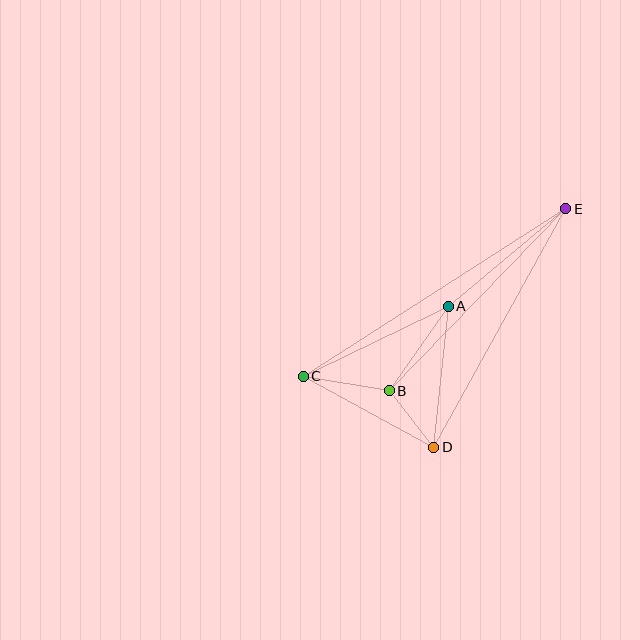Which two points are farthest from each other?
Points C and E are farthest from each other.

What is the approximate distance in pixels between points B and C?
The distance between B and C is approximately 87 pixels.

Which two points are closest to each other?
Points B and D are closest to each other.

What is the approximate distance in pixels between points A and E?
The distance between A and E is approximately 153 pixels.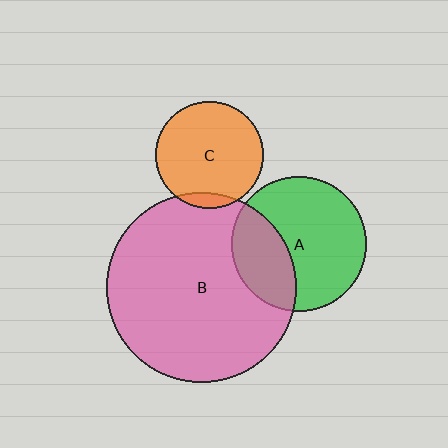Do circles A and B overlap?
Yes.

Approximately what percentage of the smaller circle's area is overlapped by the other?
Approximately 35%.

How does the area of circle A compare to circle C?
Approximately 1.6 times.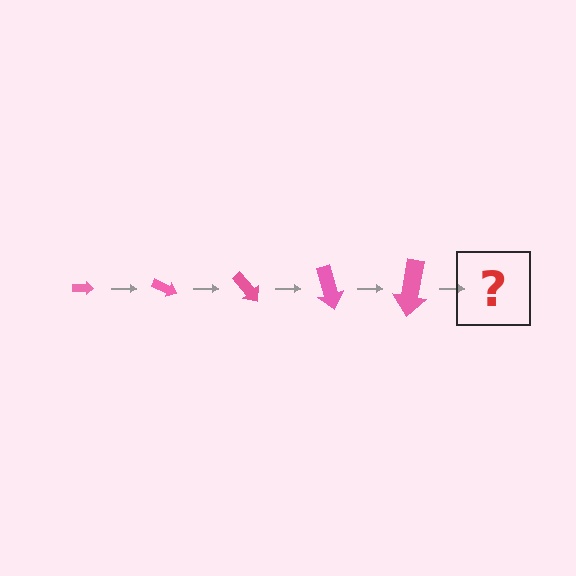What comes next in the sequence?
The next element should be an arrow, larger than the previous one and rotated 125 degrees from the start.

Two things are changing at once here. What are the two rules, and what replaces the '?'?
The two rules are that the arrow grows larger each step and it rotates 25 degrees each step. The '?' should be an arrow, larger than the previous one and rotated 125 degrees from the start.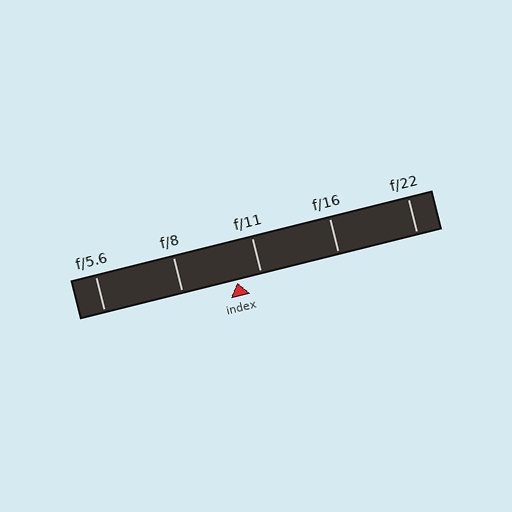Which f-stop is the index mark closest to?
The index mark is closest to f/11.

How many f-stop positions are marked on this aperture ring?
There are 5 f-stop positions marked.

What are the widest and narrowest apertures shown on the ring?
The widest aperture shown is f/5.6 and the narrowest is f/22.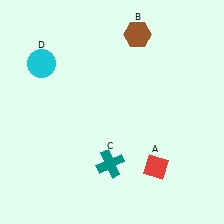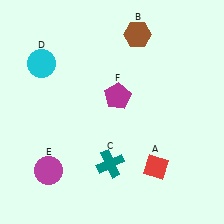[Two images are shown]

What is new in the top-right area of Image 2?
A magenta pentagon (F) was added in the top-right area of Image 2.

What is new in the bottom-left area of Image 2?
A magenta circle (E) was added in the bottom-left area of Image 2.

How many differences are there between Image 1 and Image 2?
There are 2 differences between the two images.